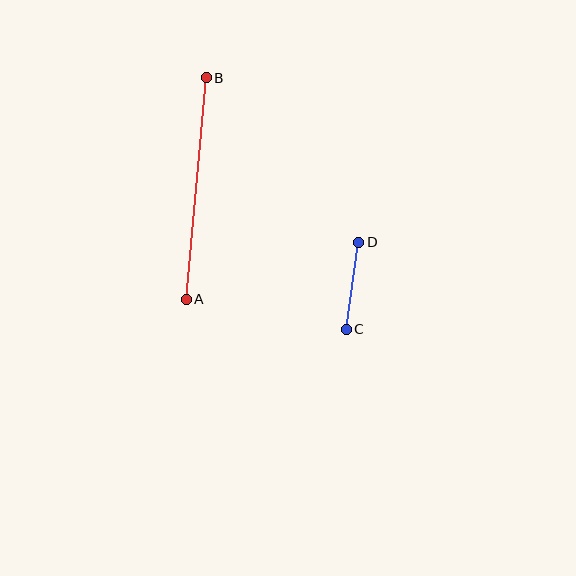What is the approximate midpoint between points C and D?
The midpoint is at approximately (352, 286) pixels.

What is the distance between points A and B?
The distance is approximately 222 pixels.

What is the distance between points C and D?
The distance is approximately 88 pixels.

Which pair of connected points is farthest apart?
Points A and B are farthest apart.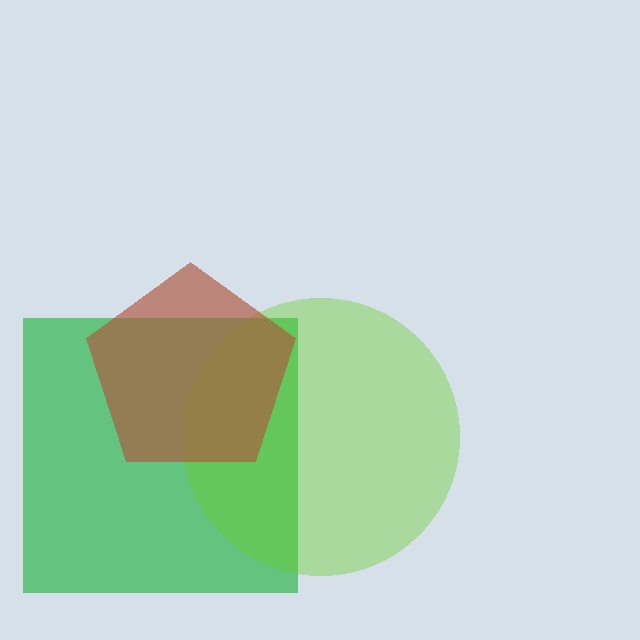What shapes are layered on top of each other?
The layered shapes are: a green square, a lime circle, a brown pentagon.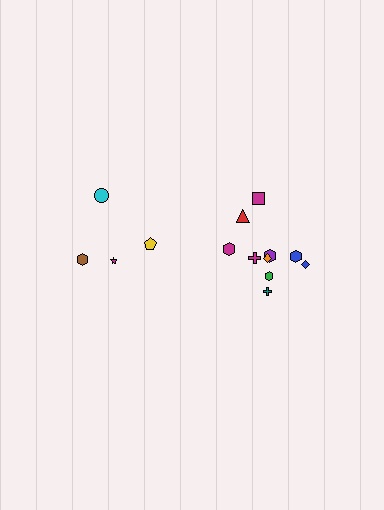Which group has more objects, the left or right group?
The right group.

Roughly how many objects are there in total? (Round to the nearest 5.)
Roughly 15 objects in total.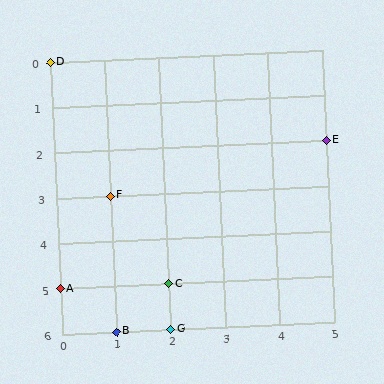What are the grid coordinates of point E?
Point E is at grid coordinates (5, 2).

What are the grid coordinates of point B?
Point B is at grid coordinates (1, 6).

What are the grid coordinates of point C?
Point C is at grid coordinates (2, 5).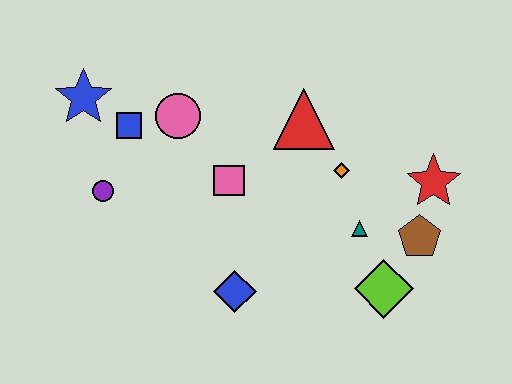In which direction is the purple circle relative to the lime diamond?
The purple circle is to the left of the lime diamond.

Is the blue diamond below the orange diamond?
Yes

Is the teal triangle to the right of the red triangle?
Yes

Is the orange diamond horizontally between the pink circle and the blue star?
No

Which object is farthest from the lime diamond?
The blue star is farthest from the lime diamond.